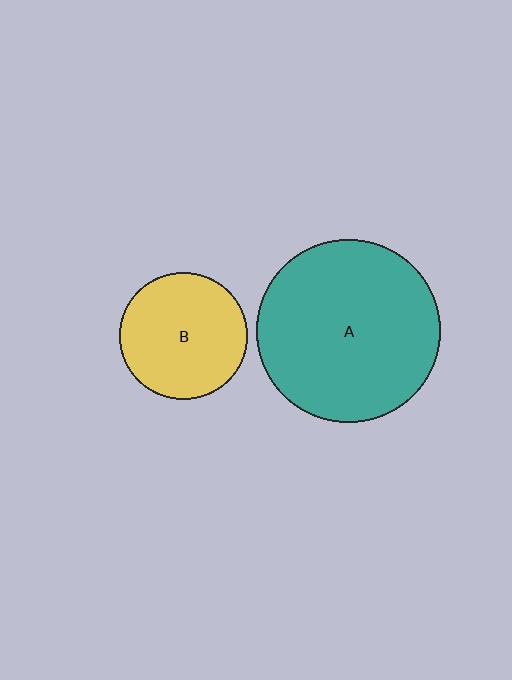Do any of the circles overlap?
No, none of the circles overlap.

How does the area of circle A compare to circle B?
Approximately 2.1 times.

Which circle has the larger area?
Circle A (teal).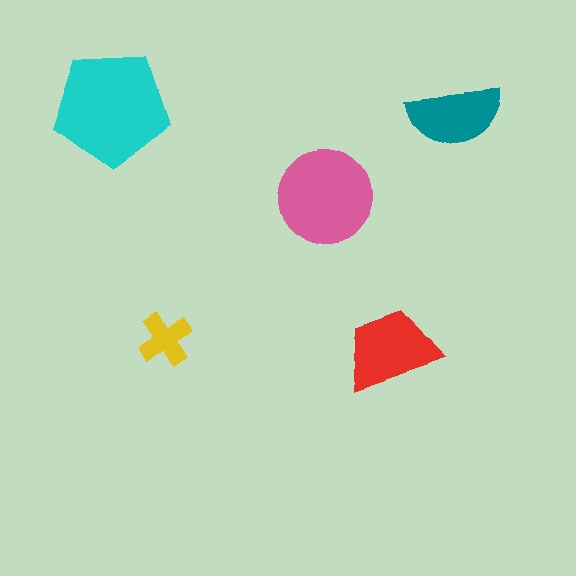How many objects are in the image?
There are 5 objects in the image.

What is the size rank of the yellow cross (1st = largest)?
5th.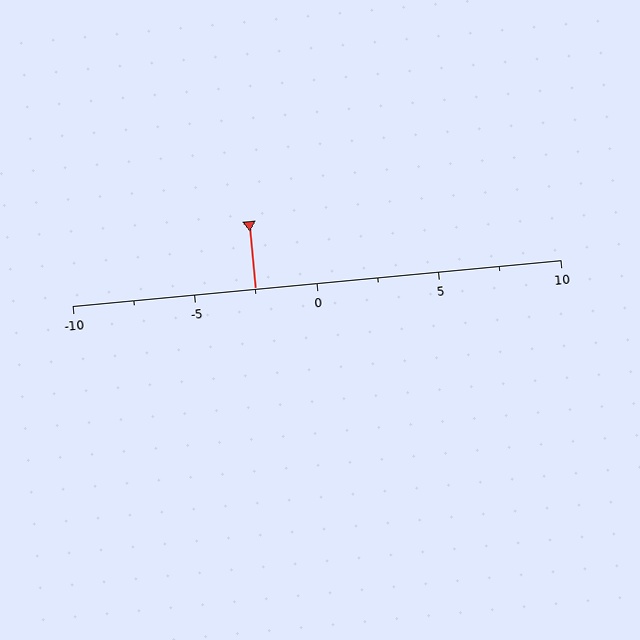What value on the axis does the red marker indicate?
The marker indicates approximately -2.5.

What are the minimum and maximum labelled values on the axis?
The axis runs from -10 to 10.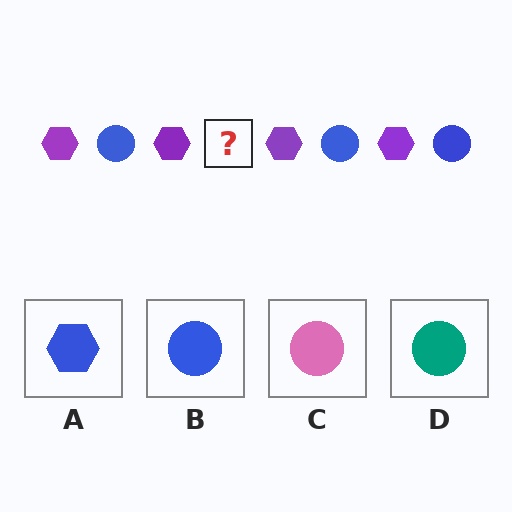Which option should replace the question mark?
Option B.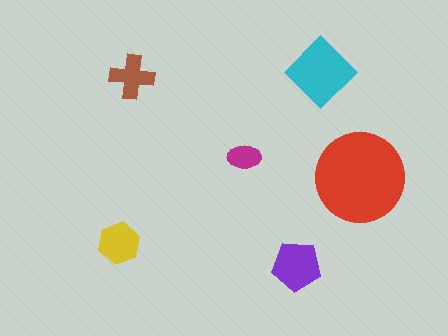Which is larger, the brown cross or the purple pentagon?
The purple pentagon.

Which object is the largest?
The red circle.